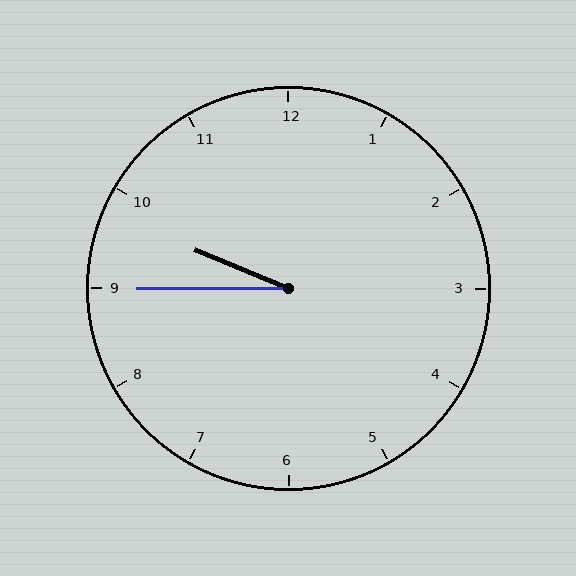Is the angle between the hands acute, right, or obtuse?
It is acute.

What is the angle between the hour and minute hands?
Approximately 22 degrees.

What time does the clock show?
9:45.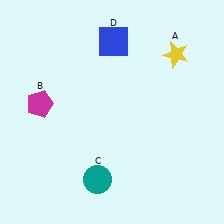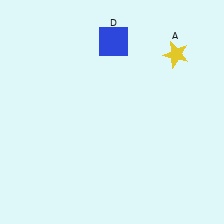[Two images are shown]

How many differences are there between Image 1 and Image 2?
There are 2 differences between the two images.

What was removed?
The magenta pentagon (B), the teal circle (C) were removed in Image 2.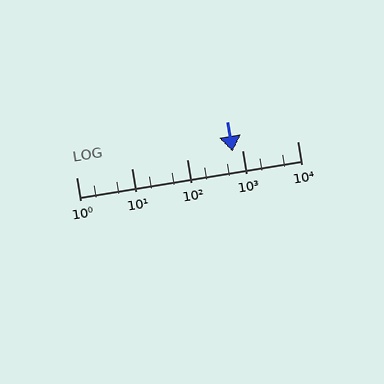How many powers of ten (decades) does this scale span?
The scale spans 4 decades, from 1 to 10000.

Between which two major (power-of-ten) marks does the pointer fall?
The pointer is between 100 and 1000.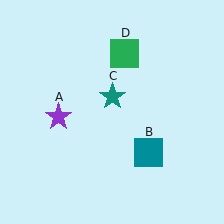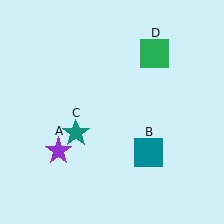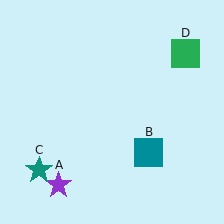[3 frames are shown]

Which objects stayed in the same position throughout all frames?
Teal square (object B) remained stationary.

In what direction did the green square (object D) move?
The green square (object D) moved right.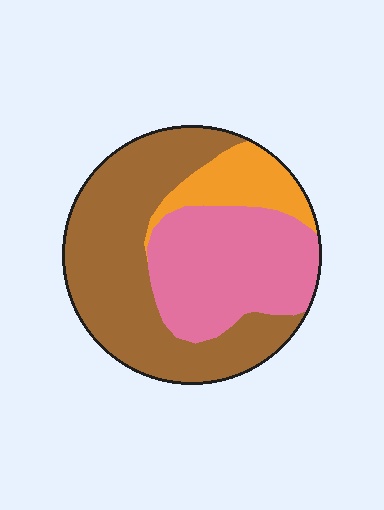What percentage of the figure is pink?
Pink takes up about one third (1/3) of the figure.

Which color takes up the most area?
Brown, at roughly 50%.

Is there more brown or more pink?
Brown.